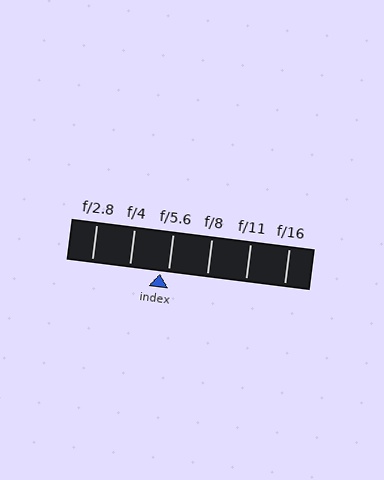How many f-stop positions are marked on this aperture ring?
There are 6 f-stop positions marked.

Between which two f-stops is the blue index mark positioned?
The index mark is between f/4 and f/5.6.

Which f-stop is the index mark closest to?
The index mark is closest to f/5.6.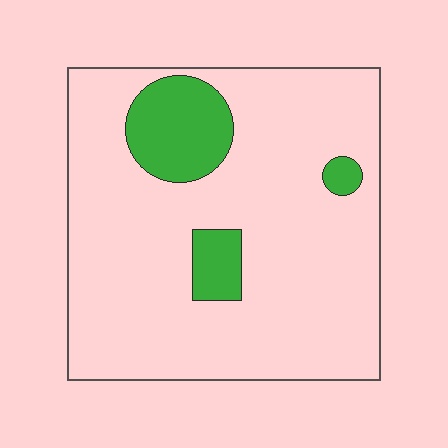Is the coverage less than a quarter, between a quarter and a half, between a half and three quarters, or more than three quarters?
Less than a quarter.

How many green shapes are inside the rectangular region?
3.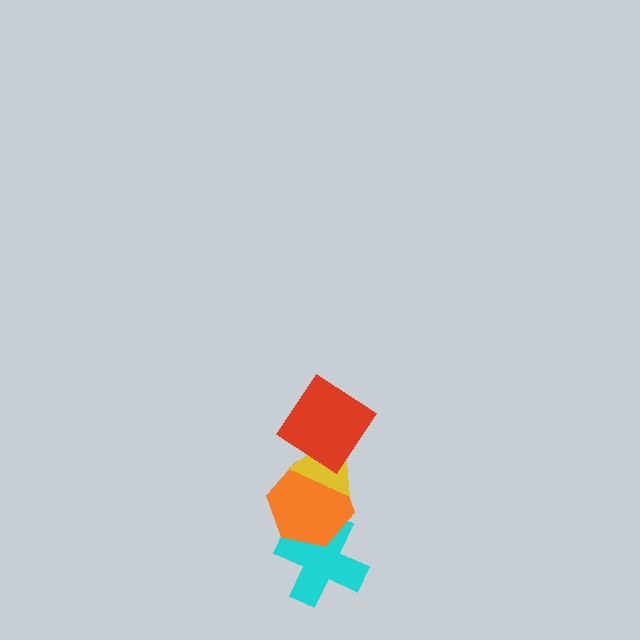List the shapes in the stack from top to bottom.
From top to bottom: the red diamond, the yellow triangle, the orange hexagon, the cyan cross.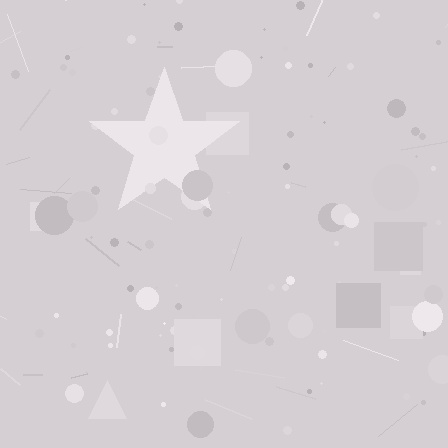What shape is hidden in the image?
A star is hidden in the image.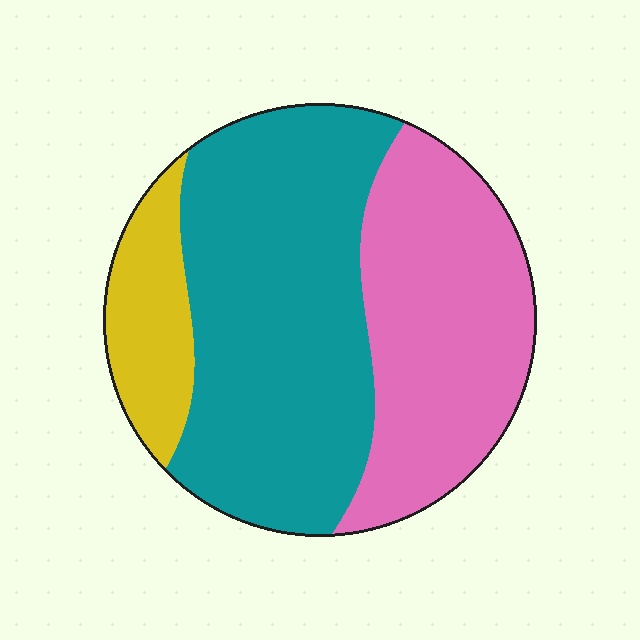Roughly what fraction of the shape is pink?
Pink covers around 35% of the shape.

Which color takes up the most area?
Teal, at roughly 50%.